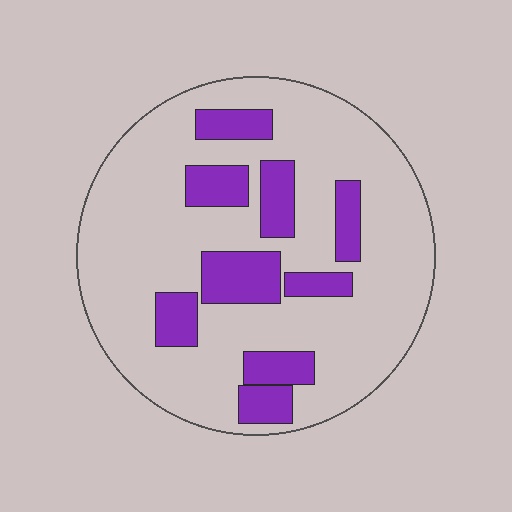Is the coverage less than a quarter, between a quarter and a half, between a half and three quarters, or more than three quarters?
Less than a quarter.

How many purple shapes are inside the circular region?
9.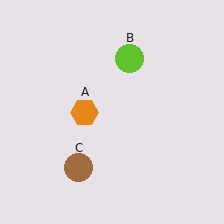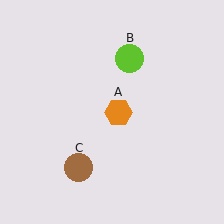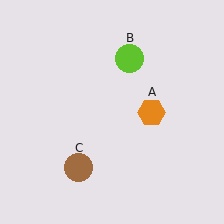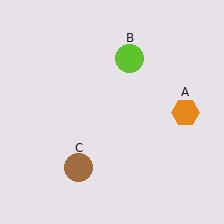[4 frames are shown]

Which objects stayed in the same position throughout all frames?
Lime circle (object B) and brown circle (object C) remained stationary.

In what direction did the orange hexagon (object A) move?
The orange hexagon (object A) moved right.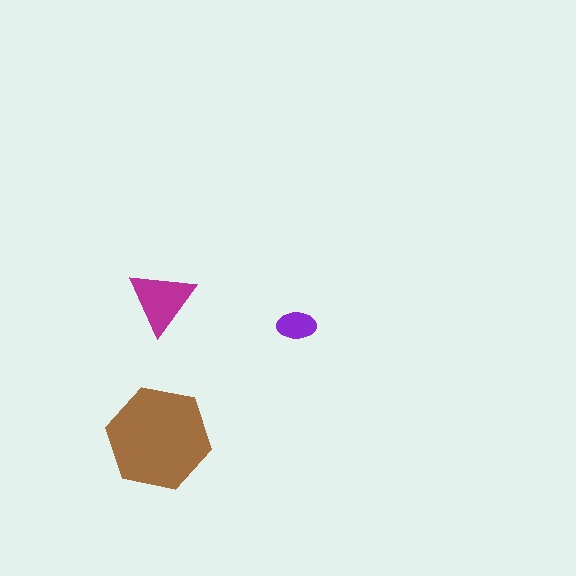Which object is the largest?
The brown hexagon.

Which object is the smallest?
The purple ellipse.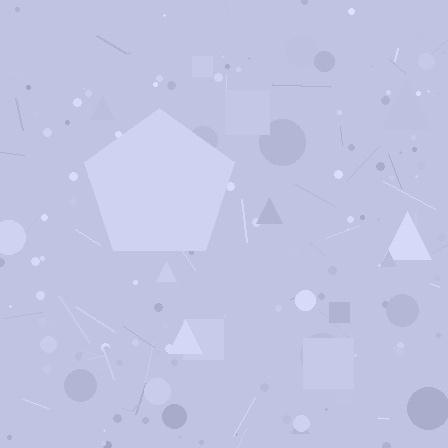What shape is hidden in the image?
A pentagon is hidden in the image.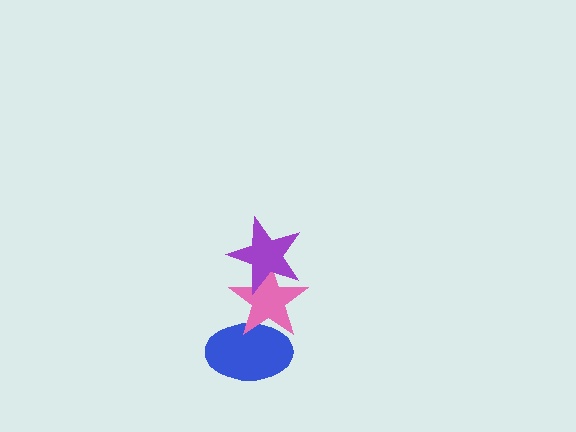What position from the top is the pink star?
The pink star is 2nd from the top.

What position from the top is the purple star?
The purple star is 1st from the top.